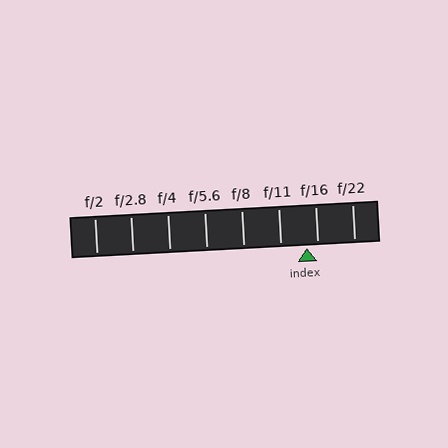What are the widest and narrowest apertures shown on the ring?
The widest aperture shown is f/2 and the narrowest is f/22.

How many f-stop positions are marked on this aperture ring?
There are 8 f-stop positions marked.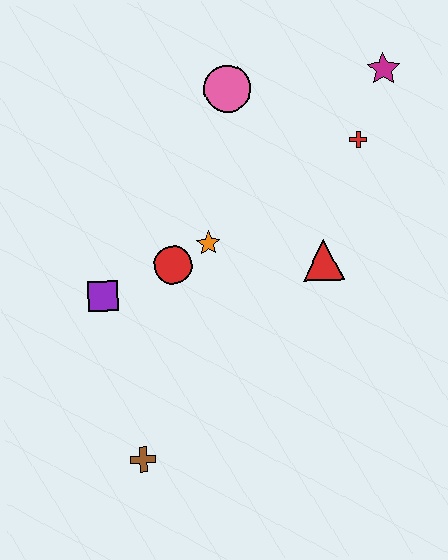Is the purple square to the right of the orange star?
No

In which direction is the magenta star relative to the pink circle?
The magenta star is to the right of the pink circle.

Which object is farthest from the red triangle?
The brown cross is farthest from the red triangle.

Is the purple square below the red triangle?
Yes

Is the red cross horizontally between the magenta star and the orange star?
Yes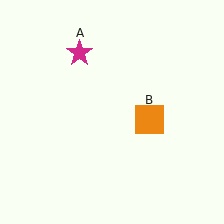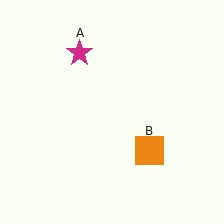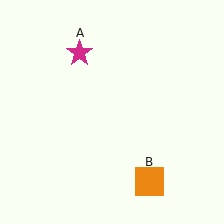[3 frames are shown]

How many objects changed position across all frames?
1 object changed position: orange square (object B).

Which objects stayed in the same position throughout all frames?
Magenta star (object A) remained stationary.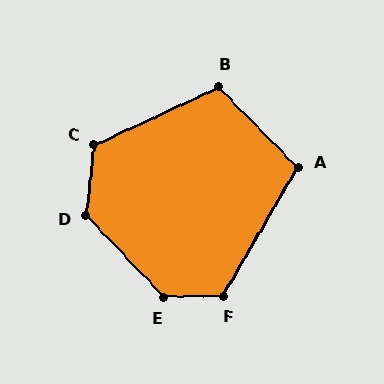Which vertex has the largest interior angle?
E, at approximately 133 degrees.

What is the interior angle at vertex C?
Approximately 122 degrees (obtuse).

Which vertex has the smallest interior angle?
A, at approximately 105 degrees.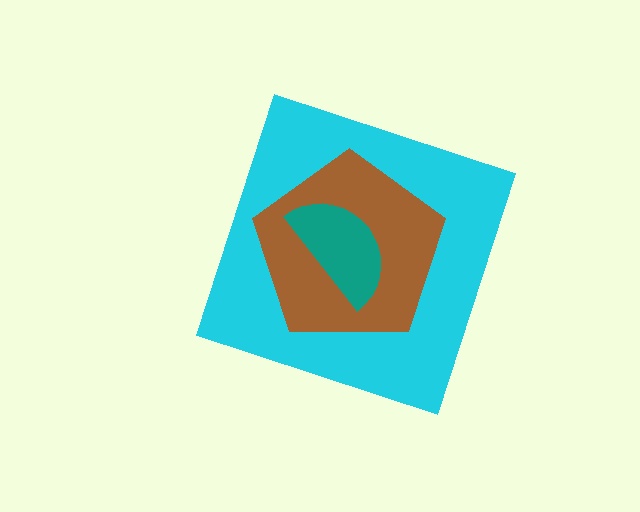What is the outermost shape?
The cyan diamond.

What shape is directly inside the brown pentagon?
The teal semicircle.